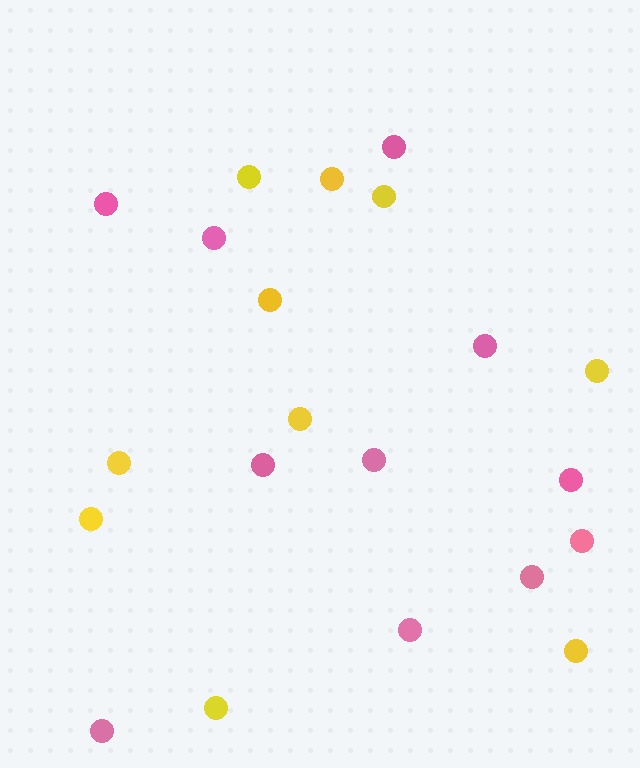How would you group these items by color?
There are 2 groups: one group of pink circles (11) and one group of yellow circles (10).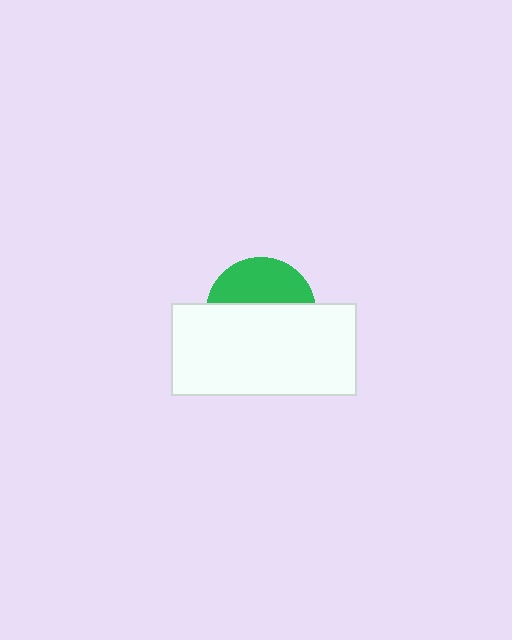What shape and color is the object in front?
The object in front is a white rectangle.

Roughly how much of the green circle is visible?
A small part of it is visible (roughly 40%).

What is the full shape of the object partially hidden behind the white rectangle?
The partially hidden object is a green circle.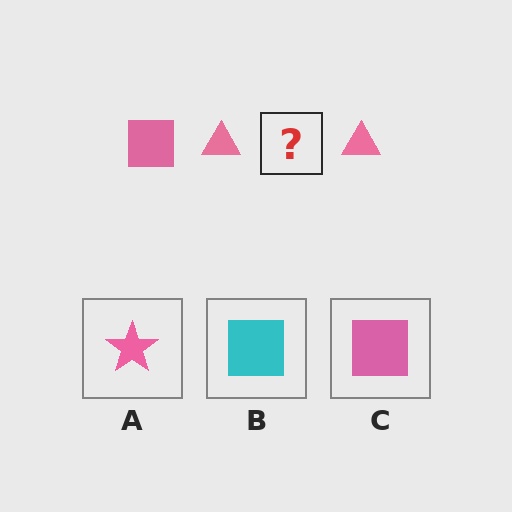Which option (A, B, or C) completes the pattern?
C.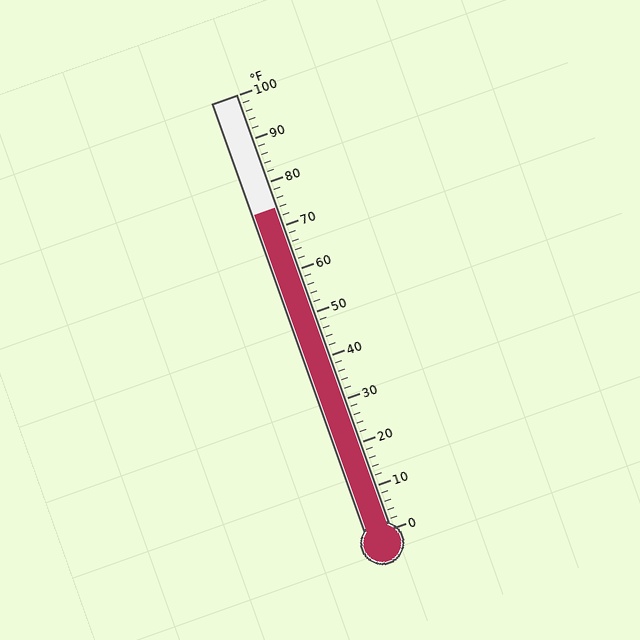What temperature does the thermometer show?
The thermometer shows approximately 74°F.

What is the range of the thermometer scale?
The thermometer scale ranges from 0°F to 100°F.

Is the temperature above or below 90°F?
The temperature is below 90°F.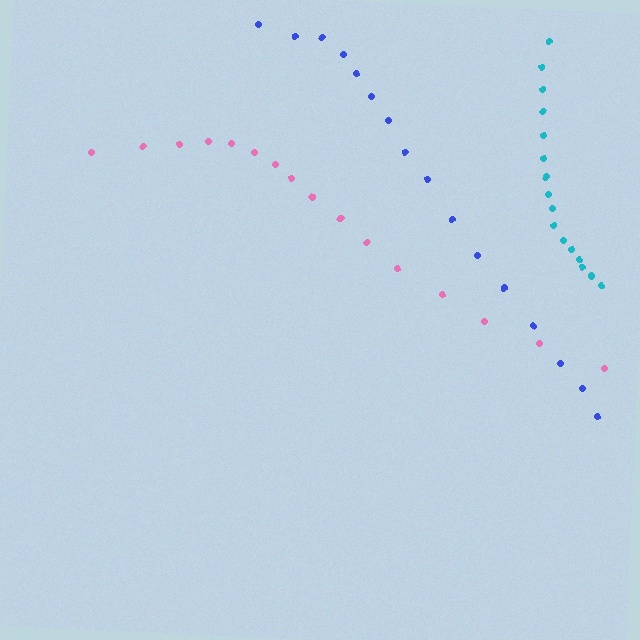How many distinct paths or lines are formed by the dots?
There are 3 distinct paths.